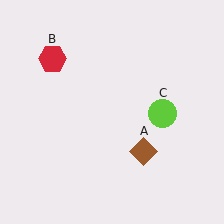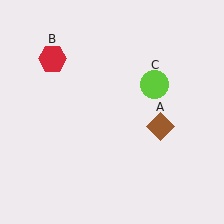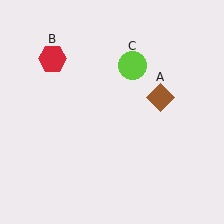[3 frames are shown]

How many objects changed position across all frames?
2 objects changed position: brown diamond (object A), lime circle (object C).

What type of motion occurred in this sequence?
The brown diamond (object A), lime circle (object C) rotated counterclockwise around the center of the scene.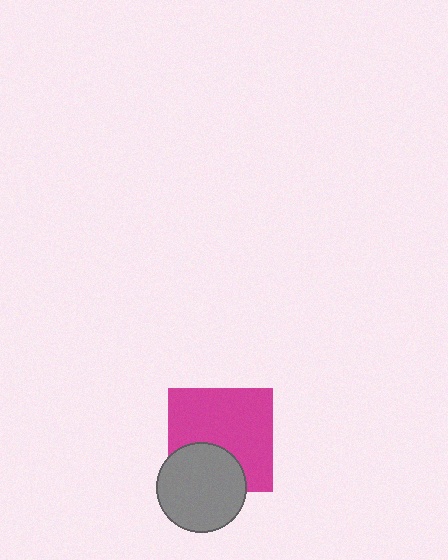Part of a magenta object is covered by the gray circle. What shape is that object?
It is a square.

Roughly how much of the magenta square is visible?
Most of it is visible (roughly 70%).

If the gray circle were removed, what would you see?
You would see the complete magenta square.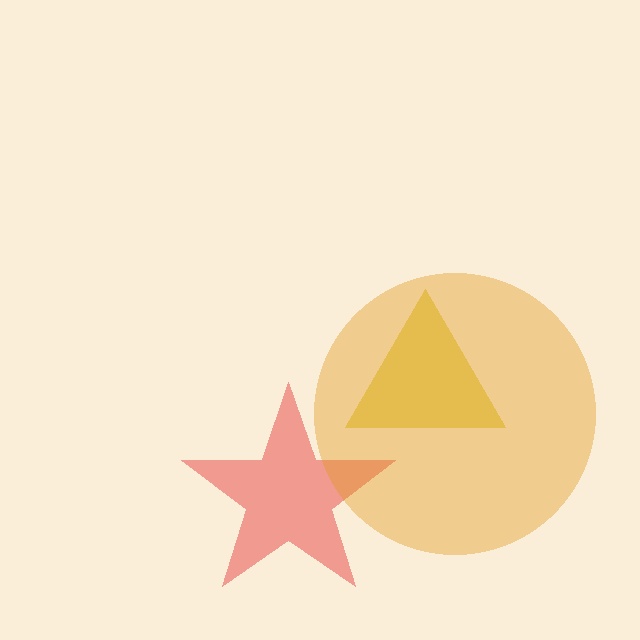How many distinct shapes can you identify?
There are 3 distinct shapes: a yellow triangle, a red star, an orange circle.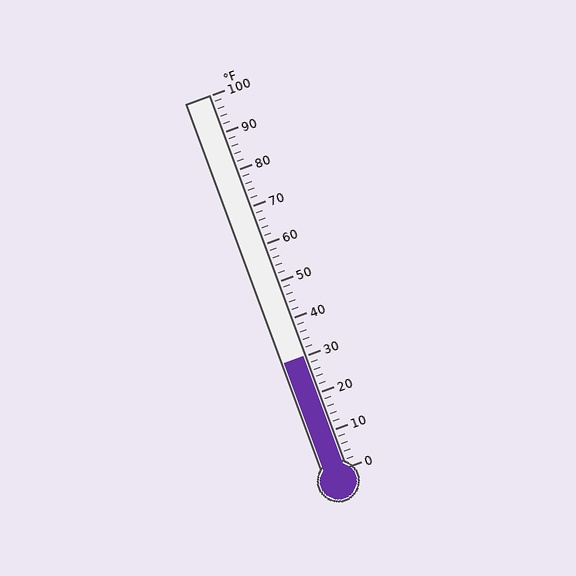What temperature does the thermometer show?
The thermometer shows approximately 30°F.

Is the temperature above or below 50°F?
The temperature is below 50°F.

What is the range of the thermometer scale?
The thermometer scale ranges from 0°F to 100°F.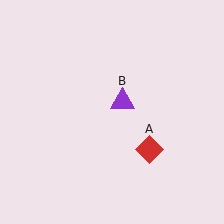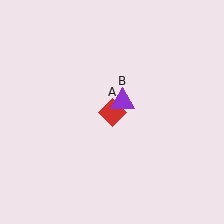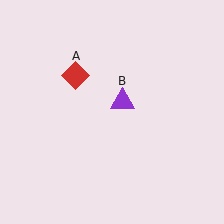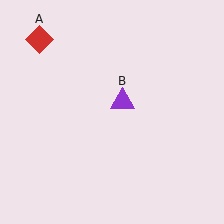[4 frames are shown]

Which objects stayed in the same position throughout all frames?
Purple triangle (object B) remained stationary.